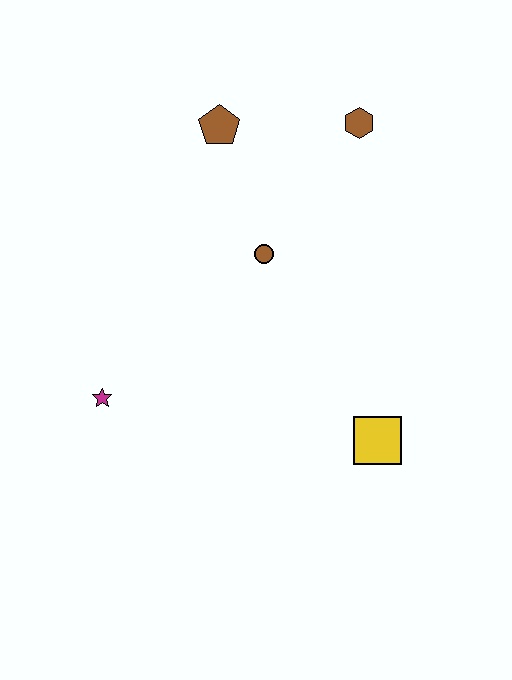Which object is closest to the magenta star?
The brown circle is closest to the magenta star.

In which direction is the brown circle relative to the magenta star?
The brown circle is to the right of the magenta star.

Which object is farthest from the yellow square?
The brown pentagon is farthest from the yellow square.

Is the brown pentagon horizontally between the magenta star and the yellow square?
Yes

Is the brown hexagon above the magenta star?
Yes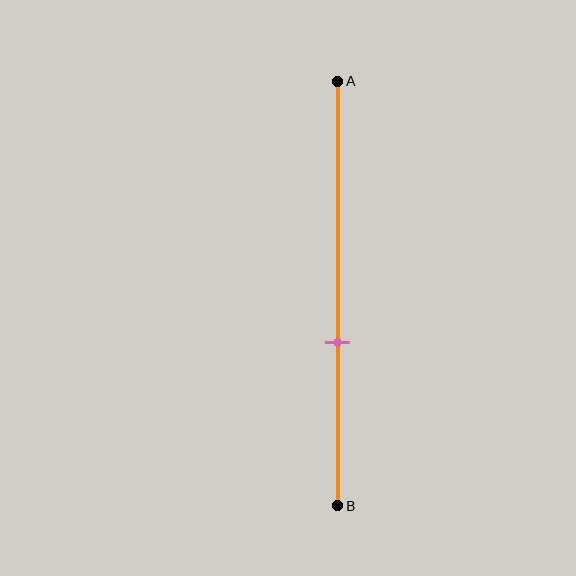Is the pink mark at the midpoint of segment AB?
No, the mark is at about 60% from A, not at the 50% midpoint.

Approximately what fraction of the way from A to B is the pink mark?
The pink mark is approximately 60% of the way from A to B.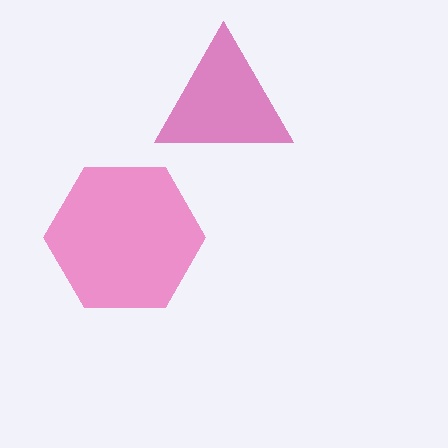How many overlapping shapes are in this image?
There are 2 overlapping shapes in the image.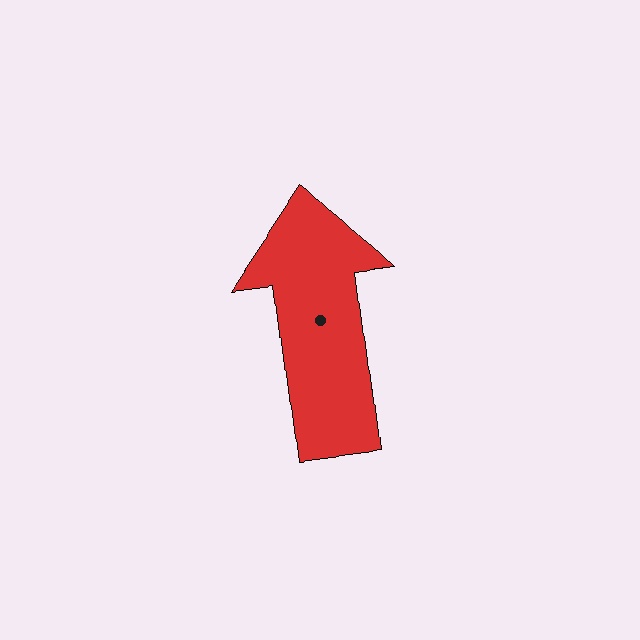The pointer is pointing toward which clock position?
Roughly 12 o'clock.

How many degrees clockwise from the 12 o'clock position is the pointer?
Approximately 353 degrees.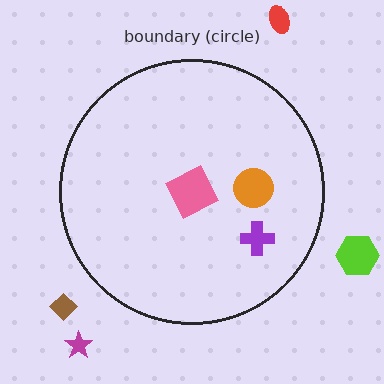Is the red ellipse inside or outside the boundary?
Outside.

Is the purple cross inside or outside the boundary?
Inside.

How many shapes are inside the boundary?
3 inside, 4 outside.